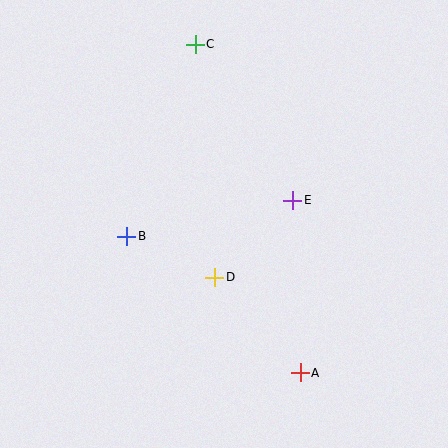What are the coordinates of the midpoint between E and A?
The midpoint between E and A is at (296, 287).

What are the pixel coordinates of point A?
Point A is at (300, 373).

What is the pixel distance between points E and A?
The distance between E and A is 172 pixels.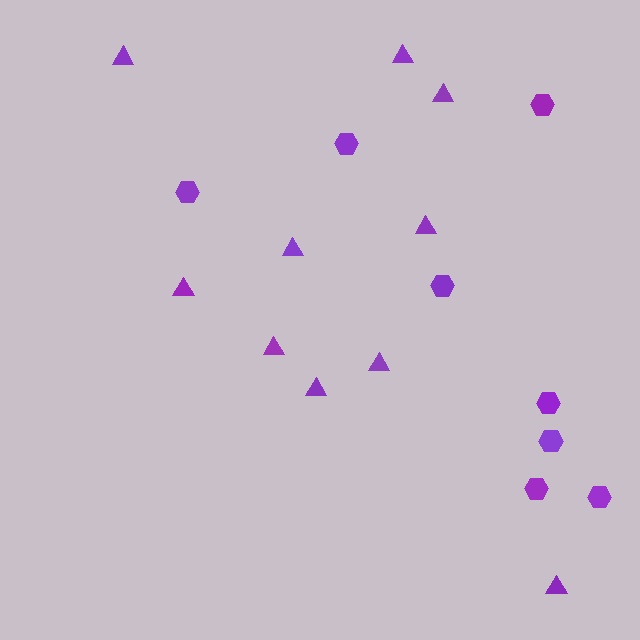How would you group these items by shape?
There are 2 groups: one group of hexagons (8) and one group of triangles (10).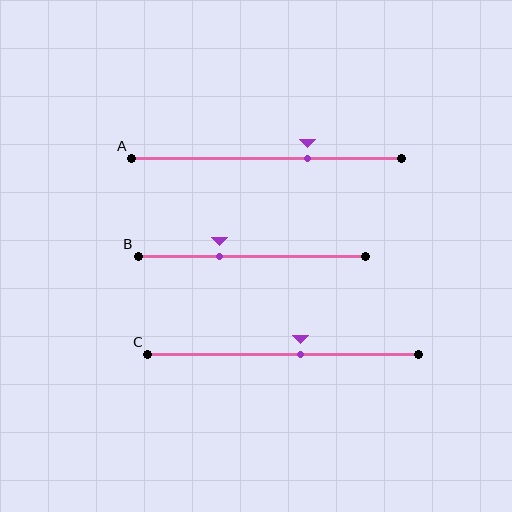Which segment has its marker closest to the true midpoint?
Segment C has its marker closest to the true midpoint.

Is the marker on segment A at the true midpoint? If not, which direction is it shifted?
No, the marker on segment A is shifted to the right by about 15% of the segment length.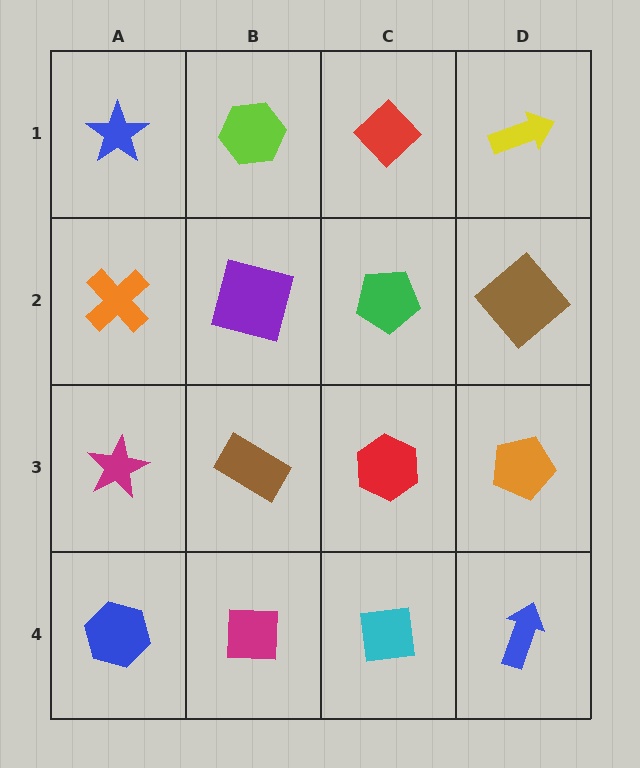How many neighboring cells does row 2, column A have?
3.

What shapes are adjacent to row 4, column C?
A red hexagon (row 3, column C), a magenta square (row 4, column B), a blue arrow (row 4, column D).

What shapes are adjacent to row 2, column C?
A red diamond (row 1, column C), a red hexagon (row 3, column C), a purple square (row 2, column B), a brown diamond (row 2, column D).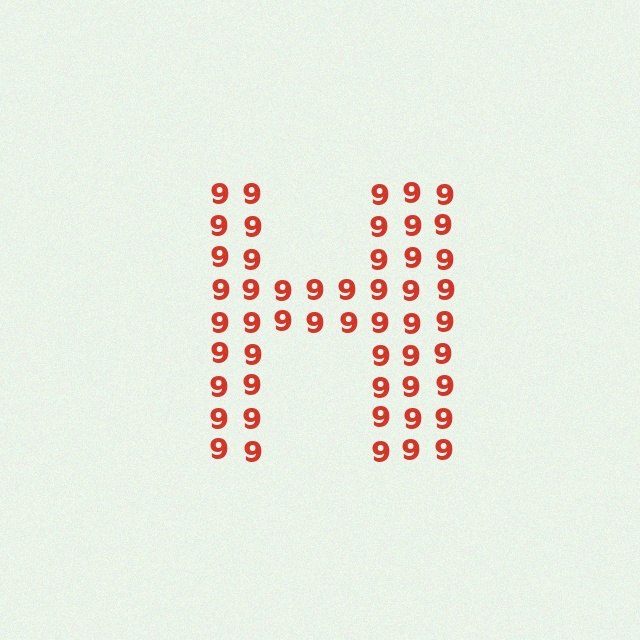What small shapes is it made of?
It is made of small digit 9's.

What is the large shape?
The large shape is the letter H.